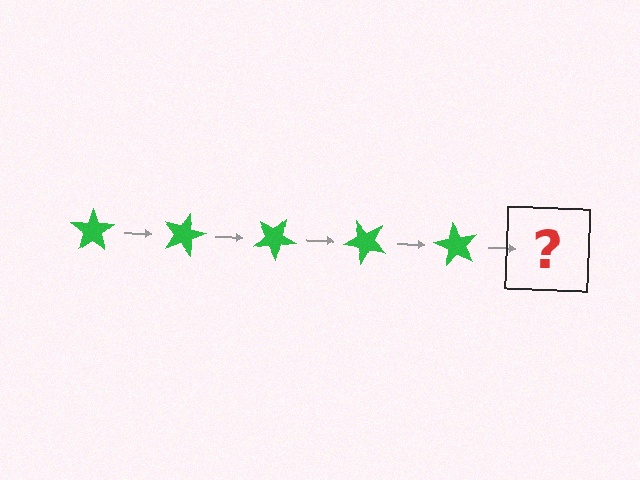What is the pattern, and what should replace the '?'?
The pattern is that the star rotates 15 degrees each step. The '?' should be a green star rotated 75 degrees.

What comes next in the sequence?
The next element should be a green star rotated 75 degrees.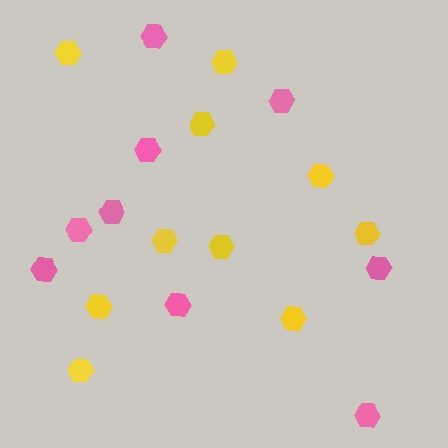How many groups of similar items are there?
There are 2 groups: one group of pink hexagons (9) and one group of yellow hexagons (10).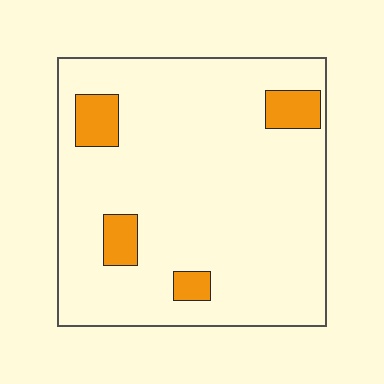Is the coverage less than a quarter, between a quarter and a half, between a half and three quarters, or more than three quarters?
Less than a quarter.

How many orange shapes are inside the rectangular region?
4.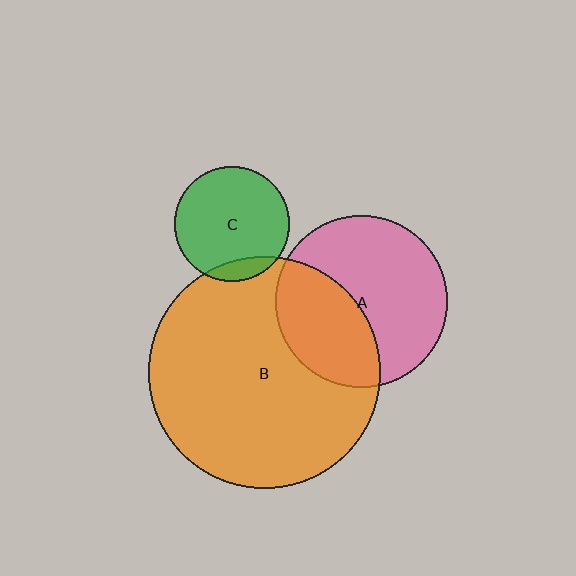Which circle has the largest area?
Circle B (orange).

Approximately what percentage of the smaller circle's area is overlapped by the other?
Approximately 40%.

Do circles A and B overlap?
Yes.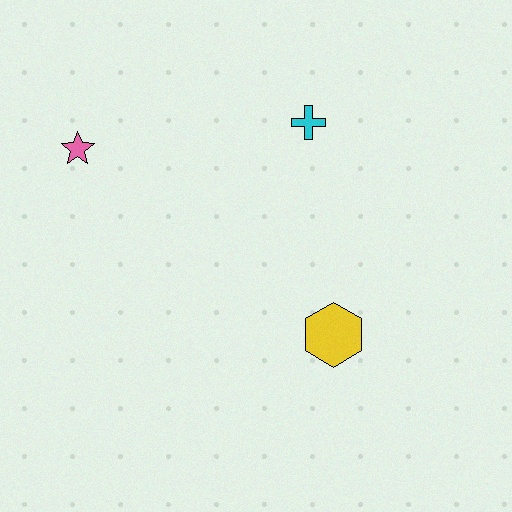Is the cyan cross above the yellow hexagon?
Yes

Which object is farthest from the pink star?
The yellow hexagon is farthest from the pink star.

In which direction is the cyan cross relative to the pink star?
The cyan cross is to the right of the pink star.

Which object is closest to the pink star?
The cyan cross is closest to the pink star.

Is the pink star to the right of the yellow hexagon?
No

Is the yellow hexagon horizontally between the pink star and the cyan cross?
No